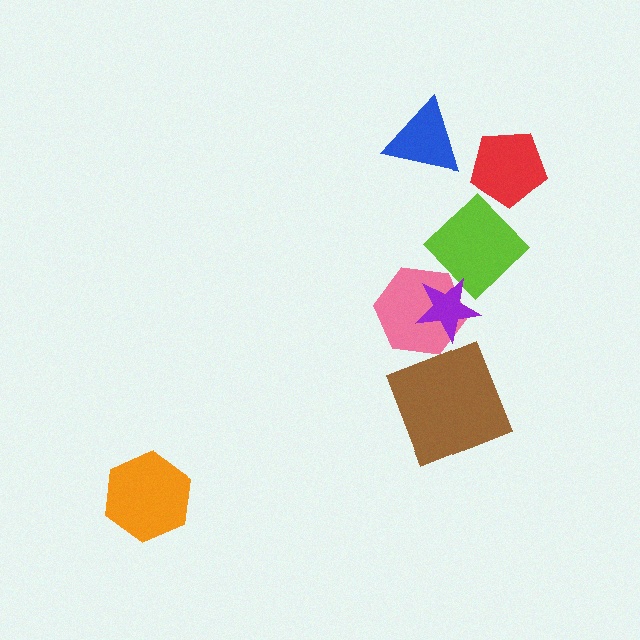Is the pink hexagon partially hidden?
Yes, it is partially covered by another shape.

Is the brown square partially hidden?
No, no other shape covers it.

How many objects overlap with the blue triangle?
0 objects overlap with the blue triangle.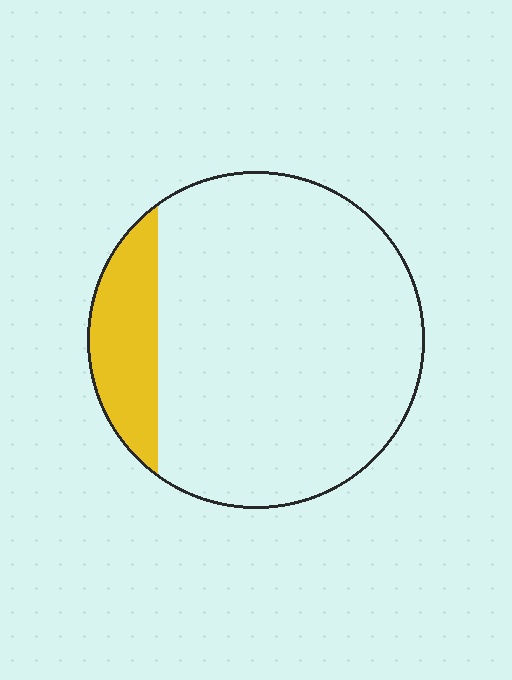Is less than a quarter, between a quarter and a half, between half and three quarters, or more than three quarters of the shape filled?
Less than a quarter.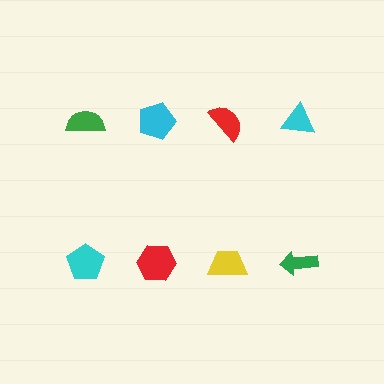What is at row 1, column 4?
A cyan triangle.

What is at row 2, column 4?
A green arrow.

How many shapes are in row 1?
4 shapes.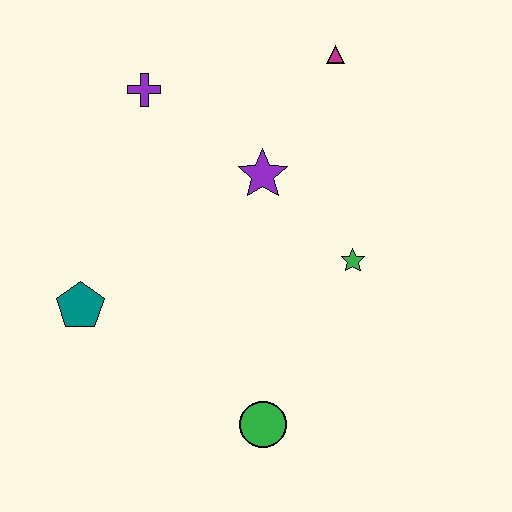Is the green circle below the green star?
Yes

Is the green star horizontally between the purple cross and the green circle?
No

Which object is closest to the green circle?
The green star is closest to the green circle.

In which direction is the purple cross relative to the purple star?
The purple cross is to the left of the purple star.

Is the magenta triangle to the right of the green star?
No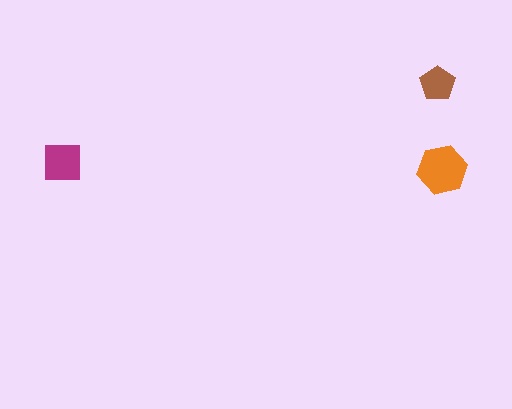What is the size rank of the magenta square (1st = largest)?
2nd.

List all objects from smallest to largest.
The brown pentagon, the magenta square, the orange hexagon.